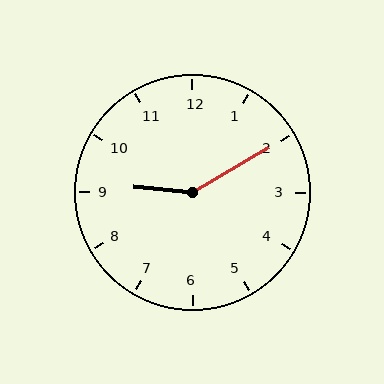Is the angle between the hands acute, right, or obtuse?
It is obtuse.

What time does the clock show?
9:10.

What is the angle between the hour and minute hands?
Approximately 145 degrees.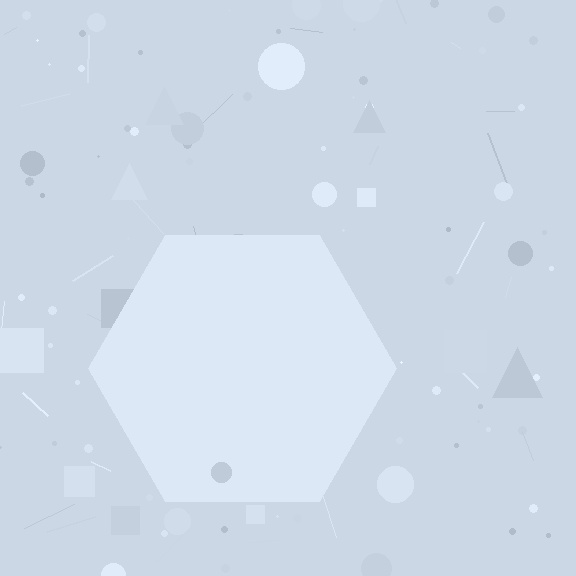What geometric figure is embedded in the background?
A hexagon is embedded in the background.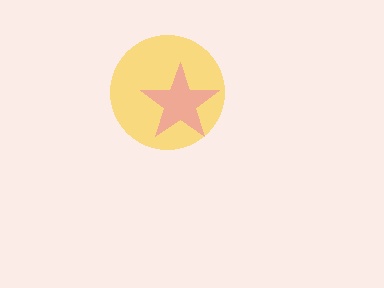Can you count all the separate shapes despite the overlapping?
Yes, there are 2 separate shapes.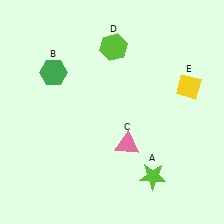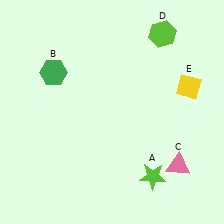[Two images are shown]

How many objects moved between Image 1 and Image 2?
2 objects moved between the two images.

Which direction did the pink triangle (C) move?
The pink triangle (C) moved right.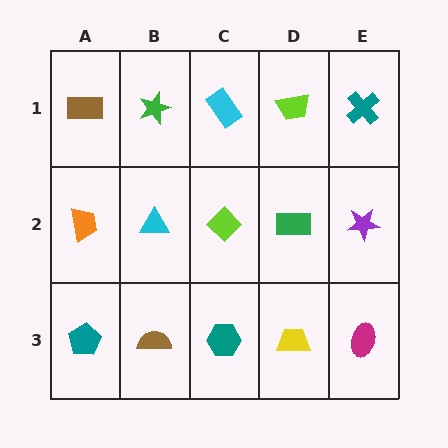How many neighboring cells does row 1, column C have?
3.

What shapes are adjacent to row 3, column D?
A green rectangle (row 2, column D), a teal hexagon (row 3, column C), a magenta ellipse (row 3, column E).